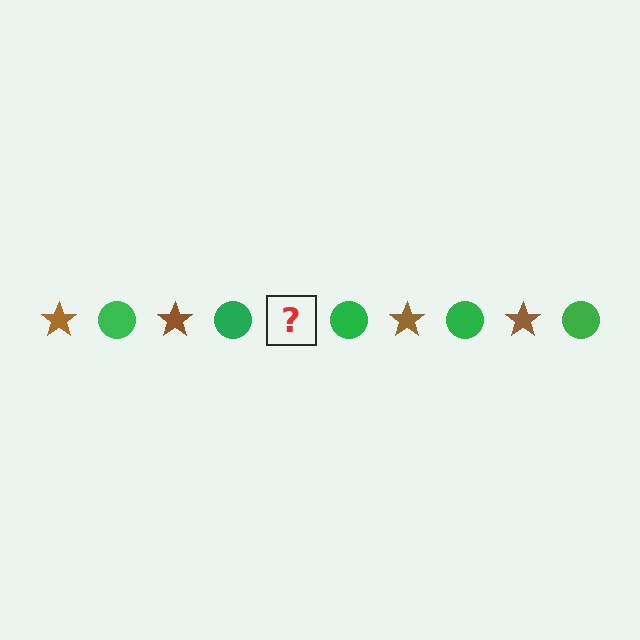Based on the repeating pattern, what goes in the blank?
The blank should be a brown star.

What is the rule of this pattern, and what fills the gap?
The rule is that the pattern alternates between brown star and green circle. The gap should be filled with a brown star.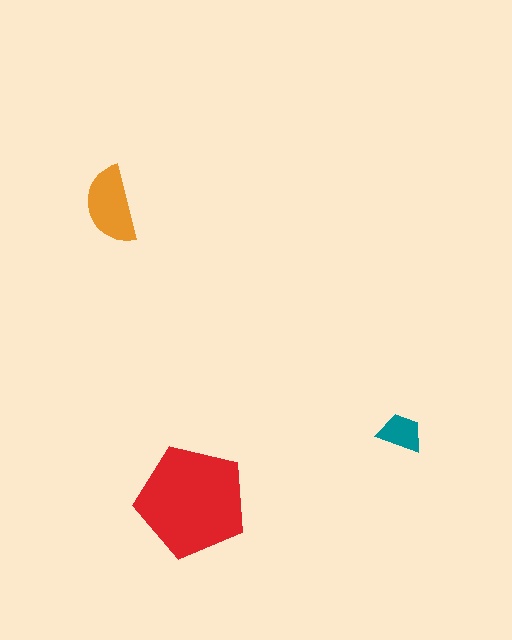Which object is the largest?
The red pentagon.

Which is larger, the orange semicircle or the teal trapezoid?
The orange semicircle.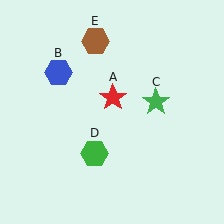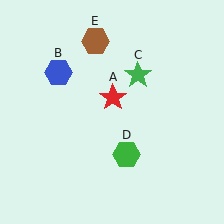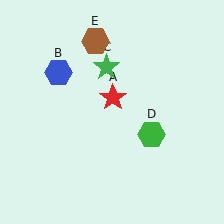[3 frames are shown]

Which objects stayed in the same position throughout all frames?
Red star (object A) and blue hexagon (object B) and brown hexagon (object E) remained stationary.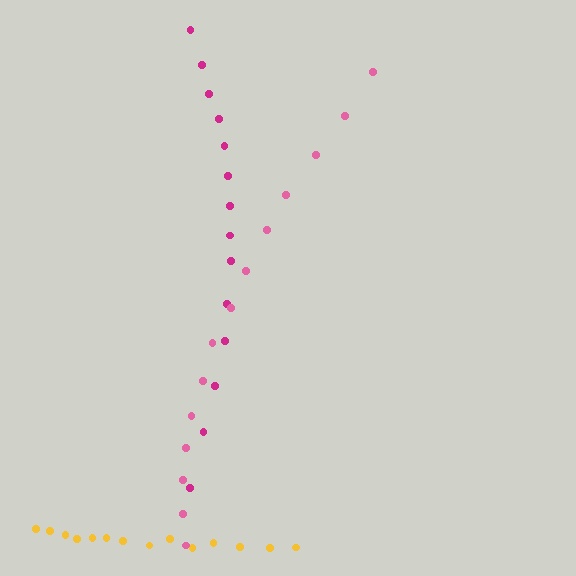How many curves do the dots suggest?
There are 3 distinct paths.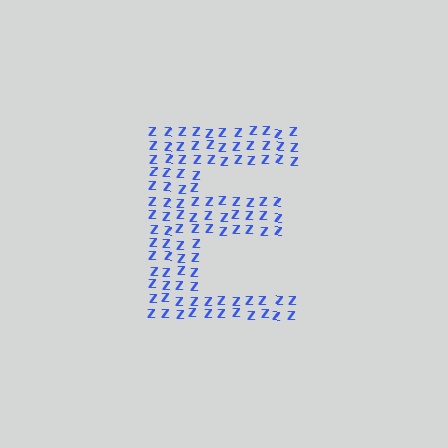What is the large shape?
The large shape is the letter E.